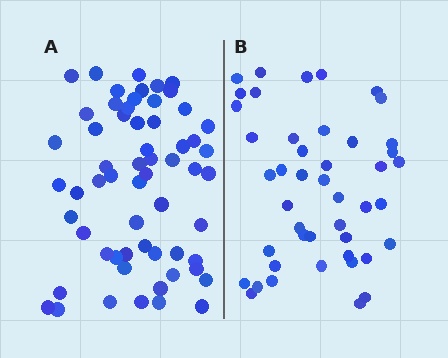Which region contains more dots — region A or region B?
Region A (the left region) has more dots.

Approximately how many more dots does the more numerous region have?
Region A has approximately 15 more dots than region B.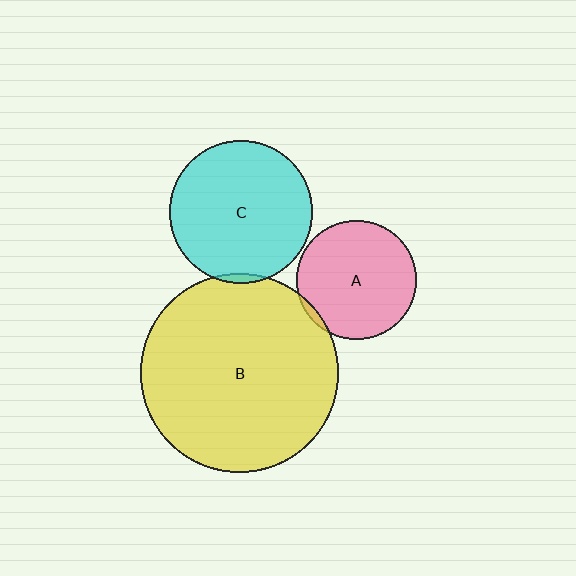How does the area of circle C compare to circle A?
Approximately 1.4 times.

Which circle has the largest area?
Circle B (yellow).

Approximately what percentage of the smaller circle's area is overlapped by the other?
Approximately 5%.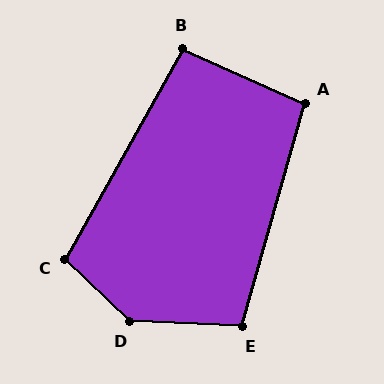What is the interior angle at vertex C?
Approximately 105 degrees (obtuse).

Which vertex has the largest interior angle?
D, at approximately 139 degrees.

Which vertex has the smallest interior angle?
B, at approximately 95 degrees.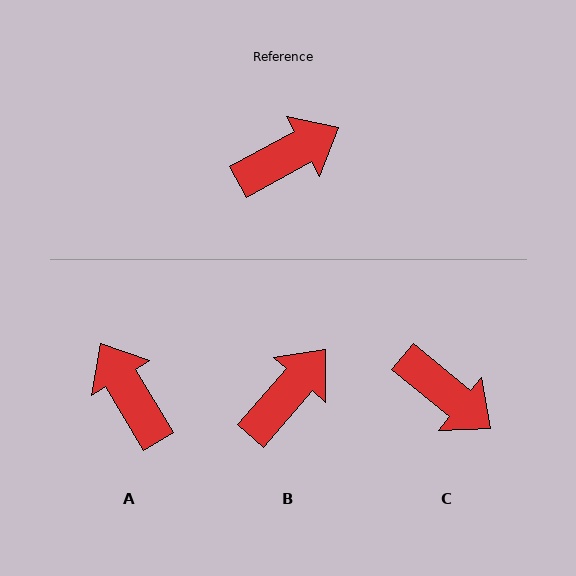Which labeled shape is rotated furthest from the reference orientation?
A, about 92 degrees away.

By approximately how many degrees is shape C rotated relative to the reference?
Approximately 68 degrees clockwise.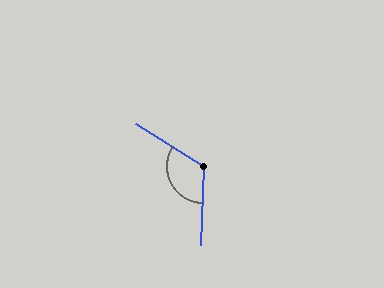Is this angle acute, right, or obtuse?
It is obtuse.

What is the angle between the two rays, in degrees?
Approximately 120 degrees.